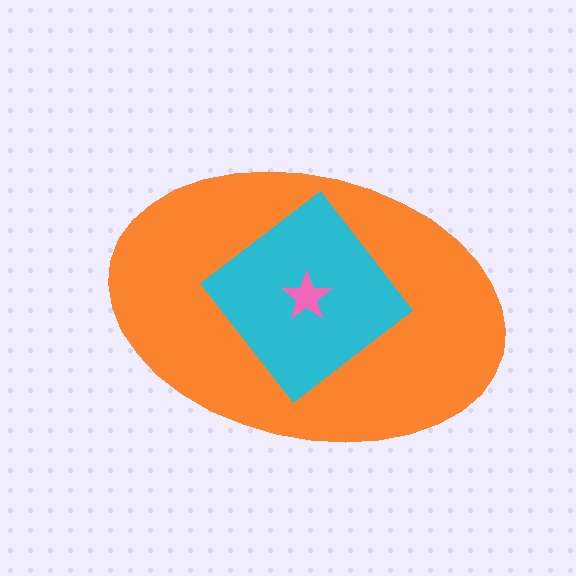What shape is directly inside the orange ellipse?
The cyan diamond.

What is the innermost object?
The pink star.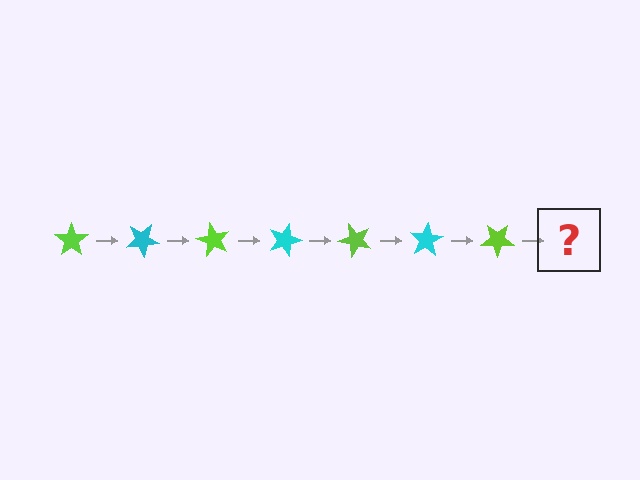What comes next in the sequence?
The next element should be a cyan star, rotated 210 degrees from the start.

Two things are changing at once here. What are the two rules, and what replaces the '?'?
The two rules are that it rotates 30 degrees each step and the color cycles through lime and cyan. The '?' should be a cyan star, rotated 210 degrees from the start.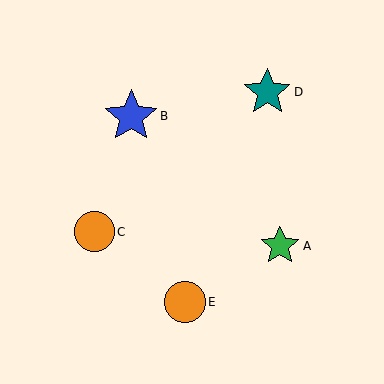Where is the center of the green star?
The center of the green star is at (280, 246).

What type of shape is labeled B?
Shape B is a blue star.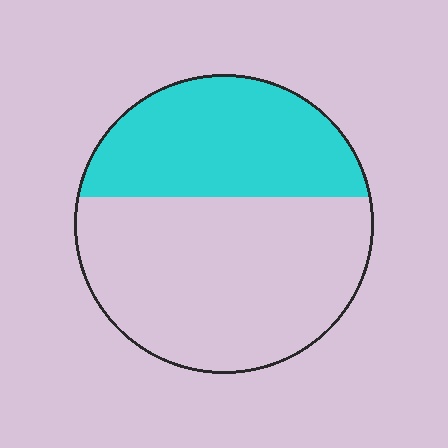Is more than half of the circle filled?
No.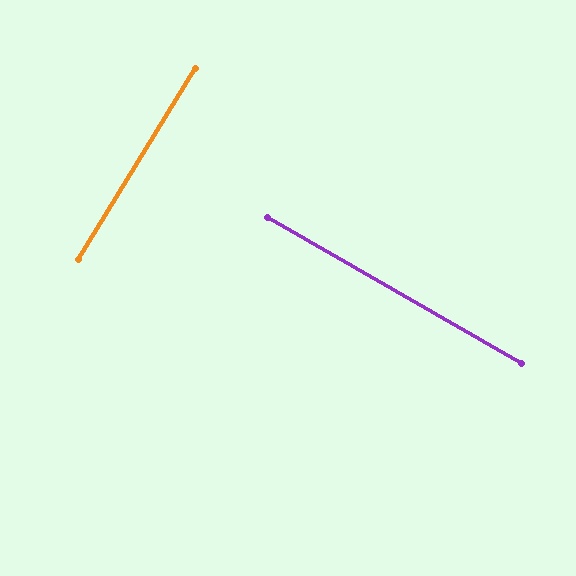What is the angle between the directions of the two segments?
Approximately 89 degrees.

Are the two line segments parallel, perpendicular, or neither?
Perpendicular — they meet at approximately 89°.